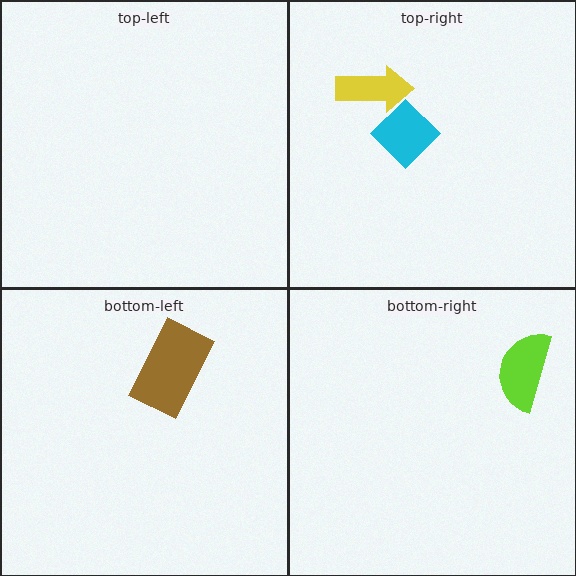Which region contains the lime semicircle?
The bottom-right region.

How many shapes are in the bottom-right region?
1.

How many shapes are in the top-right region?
2.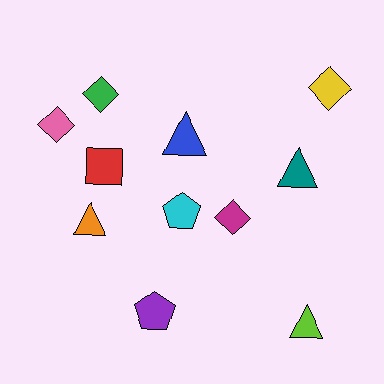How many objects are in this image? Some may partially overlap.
There are 11 objects.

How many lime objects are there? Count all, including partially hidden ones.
There is 1 lime object.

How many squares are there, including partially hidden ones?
There is 1 square.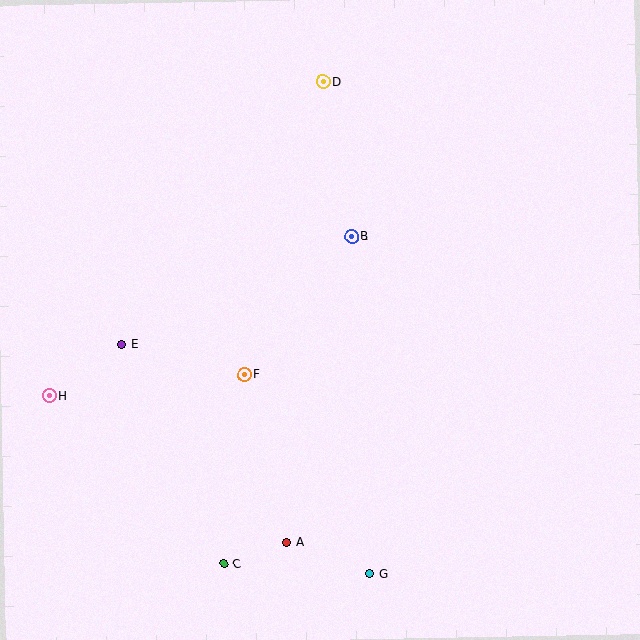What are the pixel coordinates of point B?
Point B is at (352, 237).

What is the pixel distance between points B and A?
The distance between B and A is 312 pixels.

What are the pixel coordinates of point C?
Point C is at (224, 564).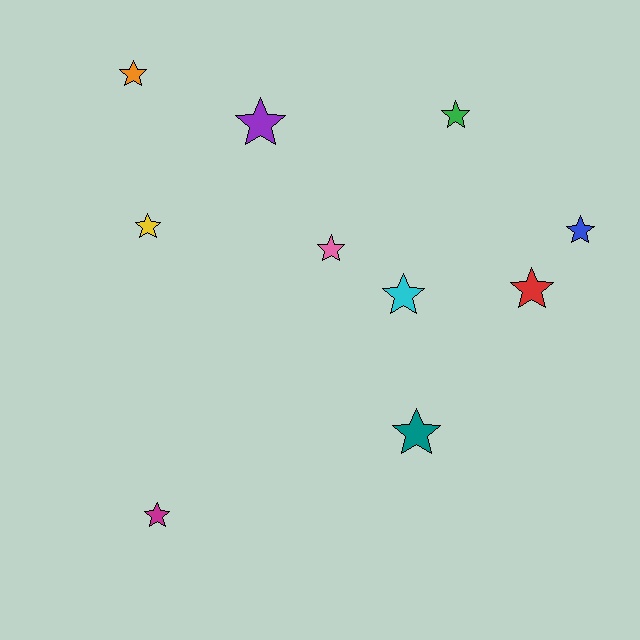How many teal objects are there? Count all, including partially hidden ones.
There is 1 teal object.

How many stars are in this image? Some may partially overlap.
There are 10 stars.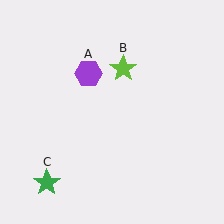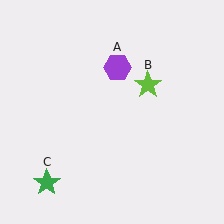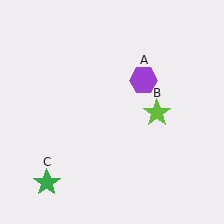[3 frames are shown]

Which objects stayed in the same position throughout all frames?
Green star (object C) remained stationary.